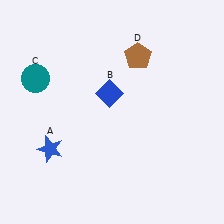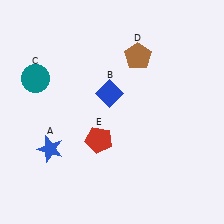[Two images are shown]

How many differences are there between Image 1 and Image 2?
There is 1 difference between the two images.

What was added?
A red pentagon (E) was added in Image 2.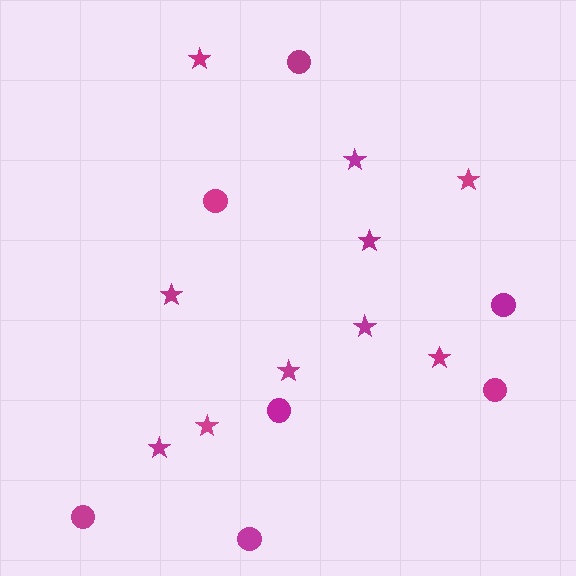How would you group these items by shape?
There are 2 groups: one group of stars (10) and one group of circles (7).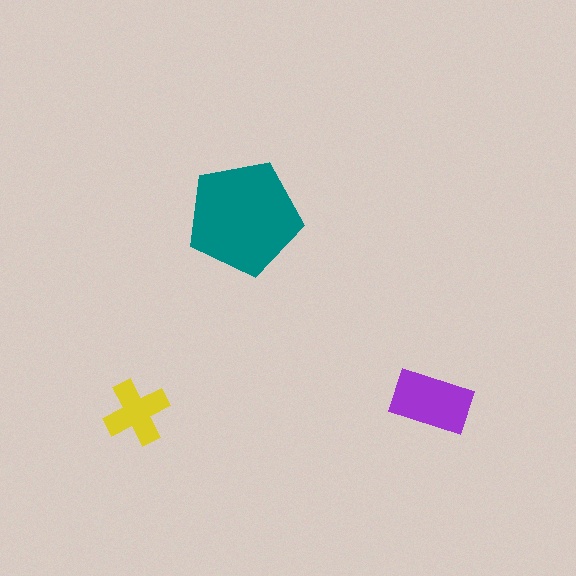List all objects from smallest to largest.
The yellow cross, the purple rectangle, the teal pentagon.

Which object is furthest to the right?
The purple rectangle is rightmost.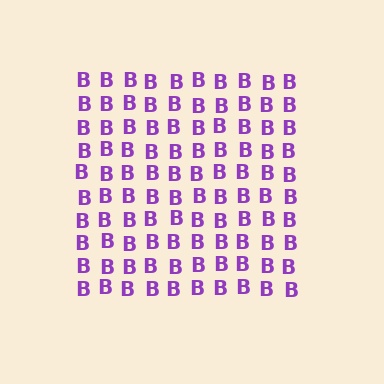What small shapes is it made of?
It is made of small letter B's.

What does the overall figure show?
The overall figure shows a square.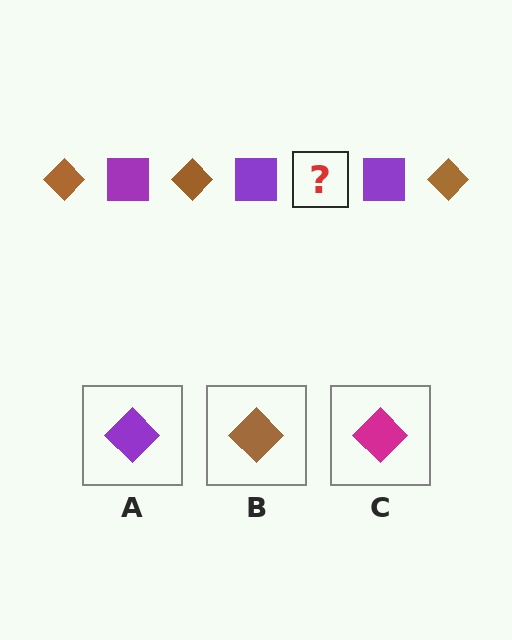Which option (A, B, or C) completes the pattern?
B.